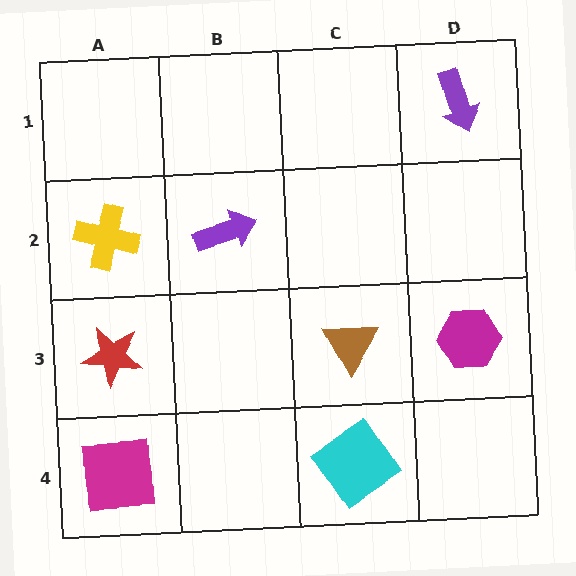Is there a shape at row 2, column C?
No, that cell is empty.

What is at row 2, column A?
A yellow cross.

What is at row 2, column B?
A purple arrow.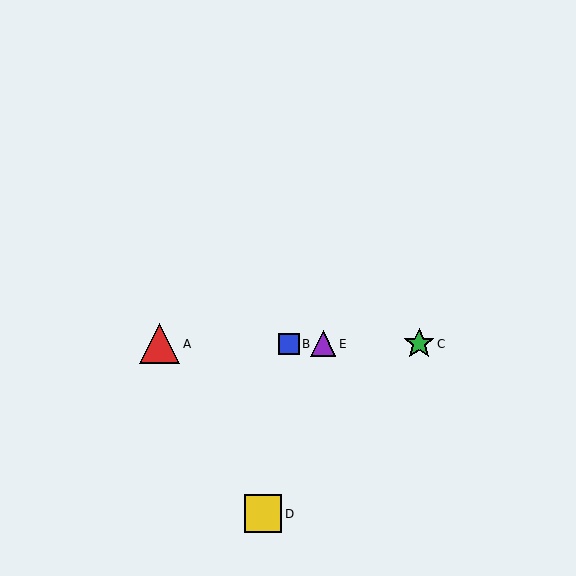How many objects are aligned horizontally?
4 objects (A, B, C, E) are aligned horizontally.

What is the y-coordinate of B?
Object B is at y≈344.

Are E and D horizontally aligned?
No, E is at y≈344 and D is at y≈514.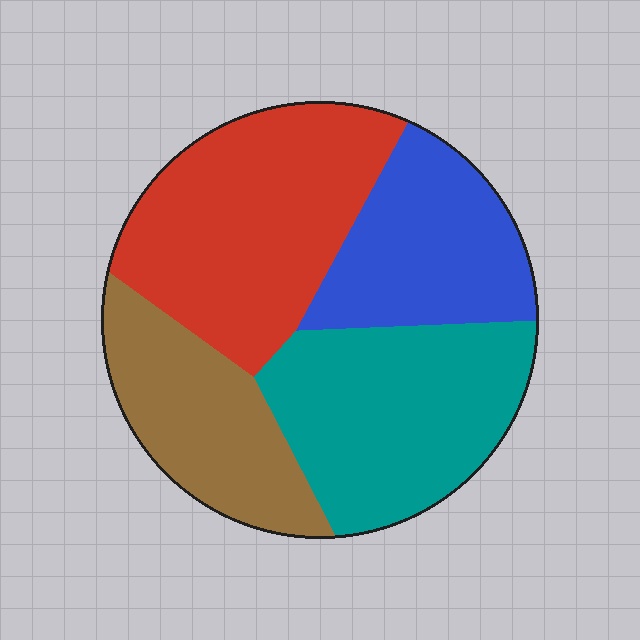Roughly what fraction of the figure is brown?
Brown takes up about one fifth (1/5) of the figure.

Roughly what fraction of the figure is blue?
Blue covers 20% of the figure.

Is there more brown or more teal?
Teal.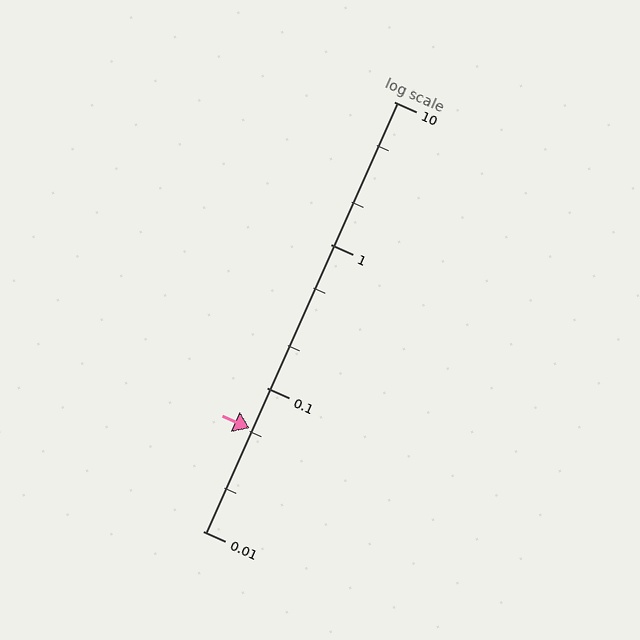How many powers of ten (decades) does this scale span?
The scale spans 3 decades, from 0.01 to 10.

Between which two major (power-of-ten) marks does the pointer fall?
The pointer is between 0.01 and 0.1.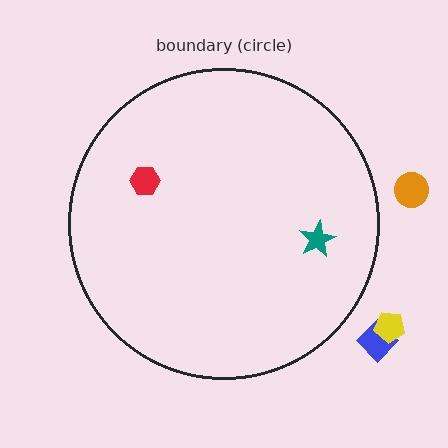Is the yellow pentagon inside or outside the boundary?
Outside.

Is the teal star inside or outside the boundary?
Inside.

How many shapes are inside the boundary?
2 inside, 3 outside.